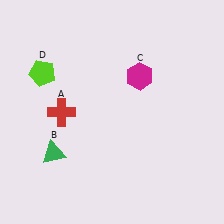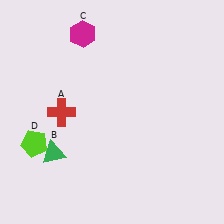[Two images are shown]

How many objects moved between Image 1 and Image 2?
2 objects moved between the two images.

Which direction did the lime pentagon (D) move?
The lime pentagon (D) moved down.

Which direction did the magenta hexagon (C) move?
The magenta hexagon (C) moved left.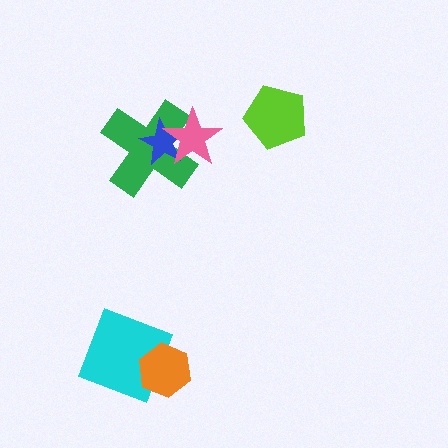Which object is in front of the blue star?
The pink star is in front of the blue star.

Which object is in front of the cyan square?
The orange hexagon is in front of the cyan square.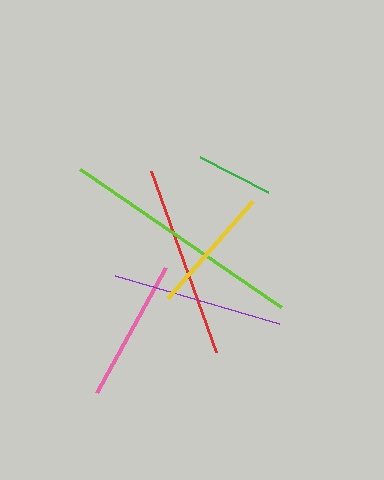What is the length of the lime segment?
The lime segment is approximately 244 pixels long.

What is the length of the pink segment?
The pink segment is approximately 143 pixels long.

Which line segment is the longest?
The lime line is the longest at approximately 244 pixels.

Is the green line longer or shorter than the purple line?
The purple line is longer than the green line.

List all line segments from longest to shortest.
From longest to shortest: lime, red, purple, pink, yellow, green.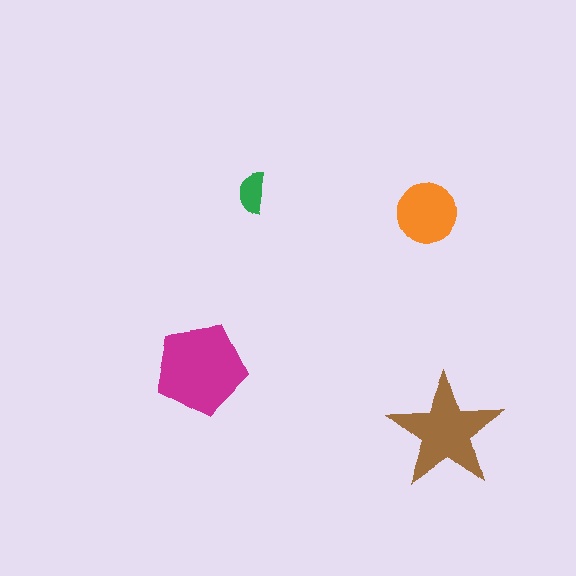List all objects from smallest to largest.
The green semicircle, the orange circle, the brown star, the magenta pentagon.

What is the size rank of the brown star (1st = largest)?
2nd.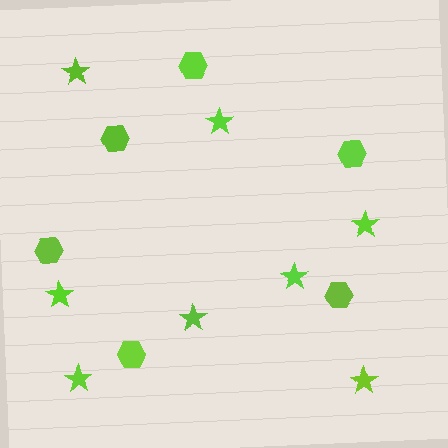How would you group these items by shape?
There are 2 groups: one group of hexagons (6) and one group of stars (8).